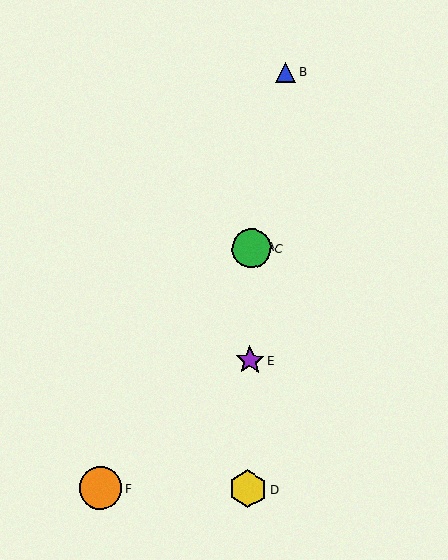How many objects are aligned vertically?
4 objects (A, C, D, E) are aligned vertically.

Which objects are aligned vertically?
Objects A, C, D, E are aligned vertically.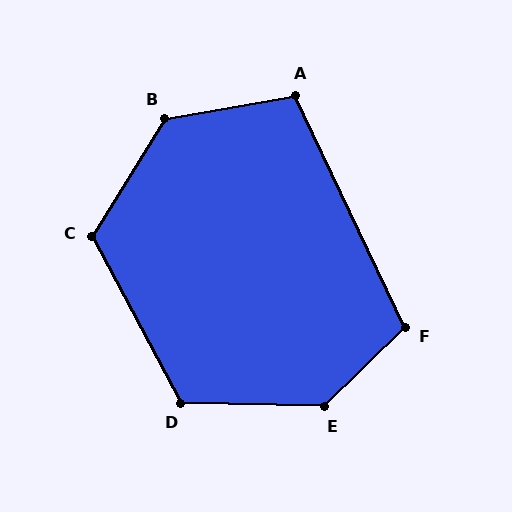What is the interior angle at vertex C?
Approximately 120 degrees (obtuse).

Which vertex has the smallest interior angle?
A, at approximately 105 degrees.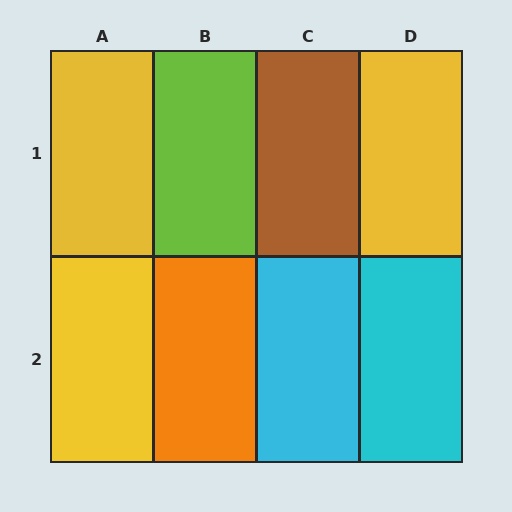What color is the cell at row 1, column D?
Yellow.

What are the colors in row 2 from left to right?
Yellow, orange, cyan, cyan.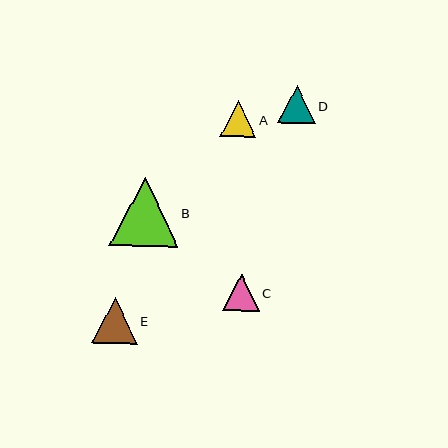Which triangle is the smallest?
Triangle A is the smallest with a size of approximately 36 pixels.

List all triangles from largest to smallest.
From largest to smallest: B, E, D, C, A.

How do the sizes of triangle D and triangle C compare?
Triangle D and triangle C are approximately the same size.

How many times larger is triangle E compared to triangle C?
Triangle E is approximately 1.3 times the size of triangle C.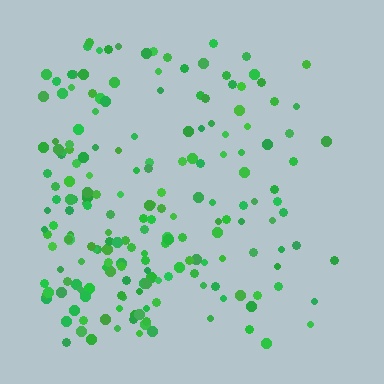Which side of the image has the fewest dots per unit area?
The right.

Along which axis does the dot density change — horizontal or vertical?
Horizontal.